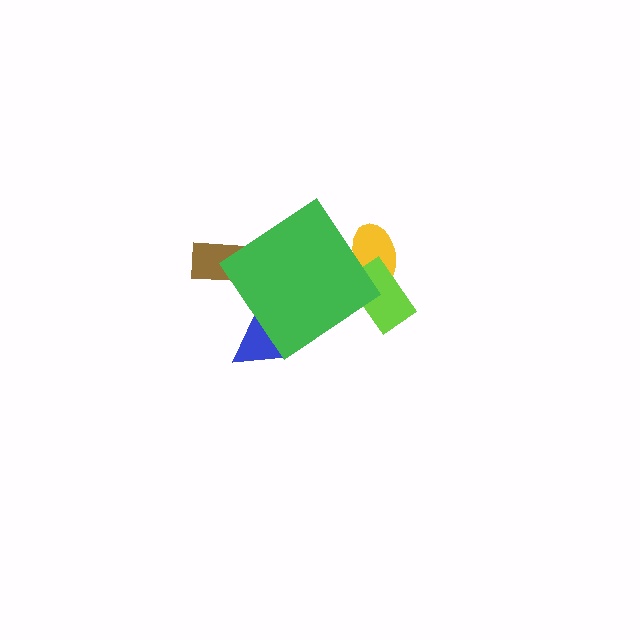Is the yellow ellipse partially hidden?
Yes, the yellow ellipse is partially hidden behind the green diamond.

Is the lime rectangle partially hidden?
Yes, the lime rectangle is partially hidden behind the green diamond.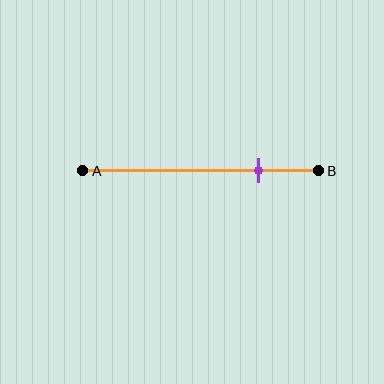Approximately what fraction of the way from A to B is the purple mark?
The purple mark is approximately 75% of the way from A to B.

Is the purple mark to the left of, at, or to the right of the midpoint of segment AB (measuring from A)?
The purple mark is to the right of the midpoint of segment AB.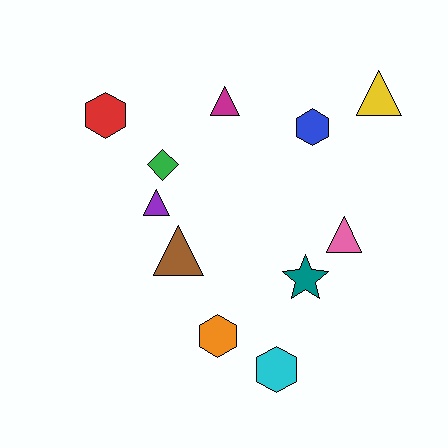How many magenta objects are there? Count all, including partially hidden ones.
There is 1 magenta object.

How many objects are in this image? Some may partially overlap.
There are 11 objects.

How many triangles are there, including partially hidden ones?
There are 5 triangles.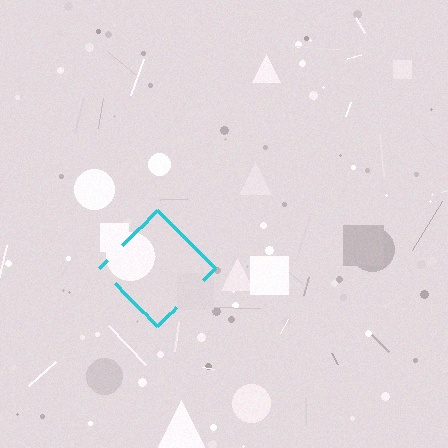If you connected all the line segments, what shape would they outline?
They would outline a diamond.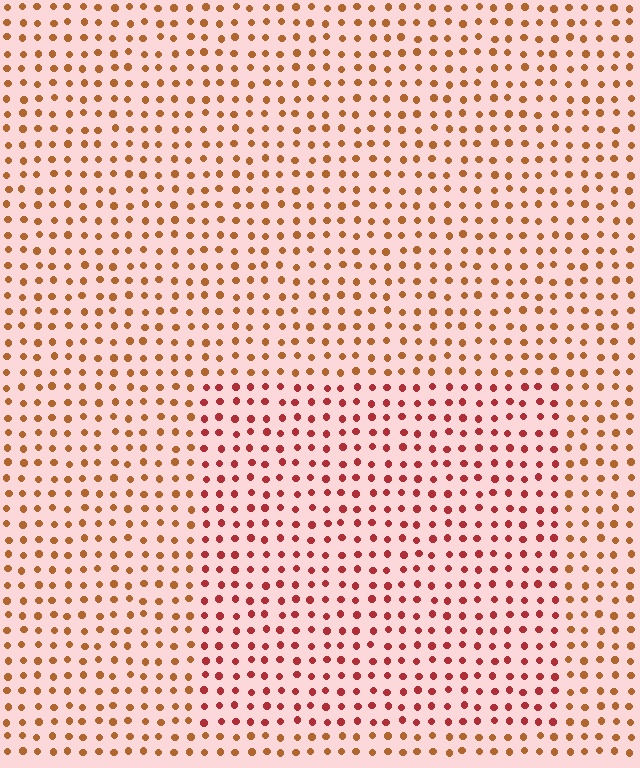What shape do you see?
I see a rectangle.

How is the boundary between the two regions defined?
The boundary is defined purely by a slight shift in hue (about 30 degrees). Spacing, size, and orientation are identical on both sides.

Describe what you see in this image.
The image is filled with small brown elements in a uniform arrangement. A rectangle-shaped region is visible where the elements are tinted to a slightly different hue, forming a subtle color boundary.